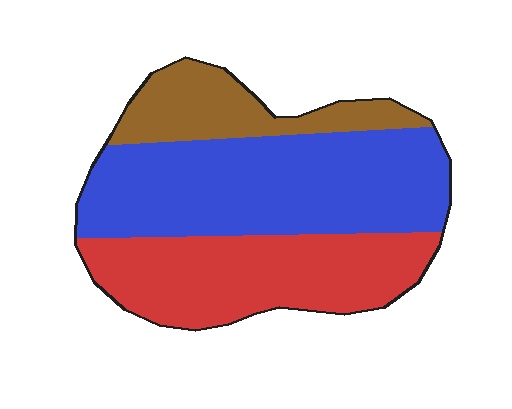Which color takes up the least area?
Brown, at roughly 20%.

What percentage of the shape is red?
Red takes up about one third (1/3) of the shape.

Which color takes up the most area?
Blue, at roughly 45%.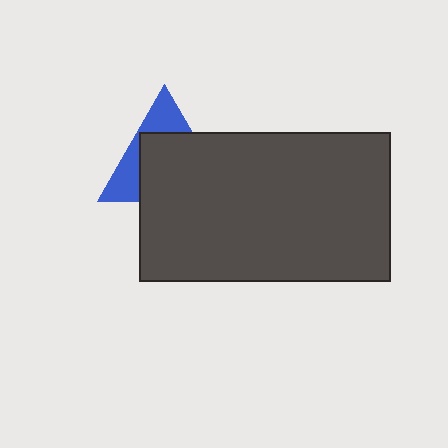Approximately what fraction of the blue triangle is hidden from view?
Roughly 64% of the blue triangle is hidden behind the dark gray rectangle.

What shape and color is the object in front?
The object in front is a dark gray rectangle.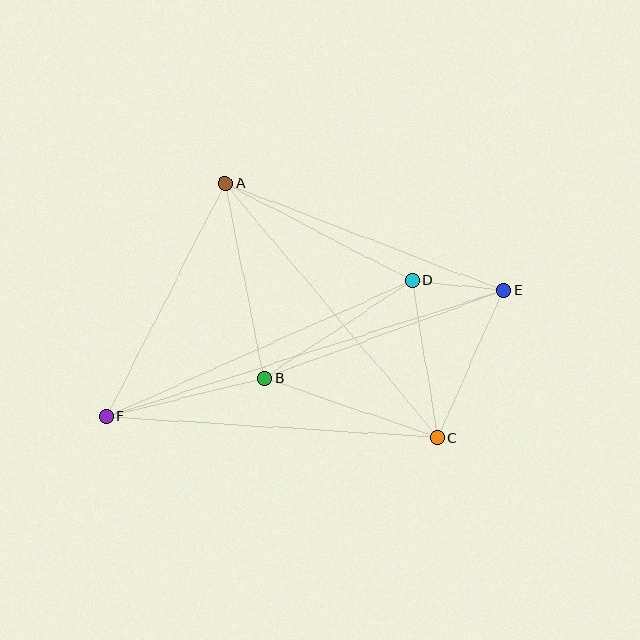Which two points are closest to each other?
Points D and E are closest to each other.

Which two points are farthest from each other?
Points E and F are farthest from each other.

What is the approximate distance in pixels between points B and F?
The distance between B and F is approximately 163 pixels.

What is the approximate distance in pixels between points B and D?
The distance between B and D is approximately 177 pixels.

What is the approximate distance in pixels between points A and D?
The distance between A and D is approximately 210 pixels.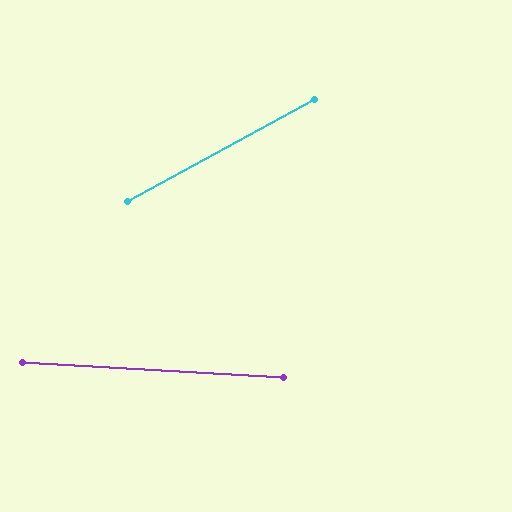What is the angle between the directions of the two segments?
Approximately 32 degrees.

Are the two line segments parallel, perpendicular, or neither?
Neither parallel nor perpendicular — they differ by about 32°.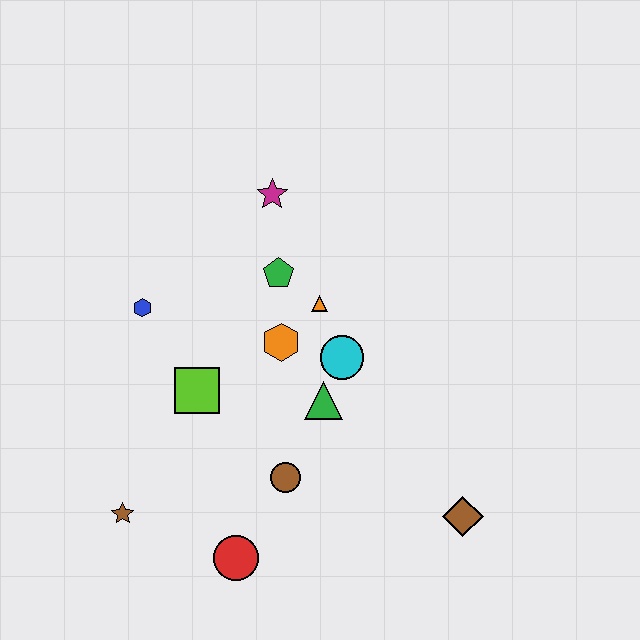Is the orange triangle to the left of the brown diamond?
Yes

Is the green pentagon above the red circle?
Yes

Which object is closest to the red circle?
The brown circle is closest to the red circle.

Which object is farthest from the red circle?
The magenta star is farthest from the red circle.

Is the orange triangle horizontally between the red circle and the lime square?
No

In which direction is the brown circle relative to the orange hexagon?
The brown circle is below the orange hexagon.